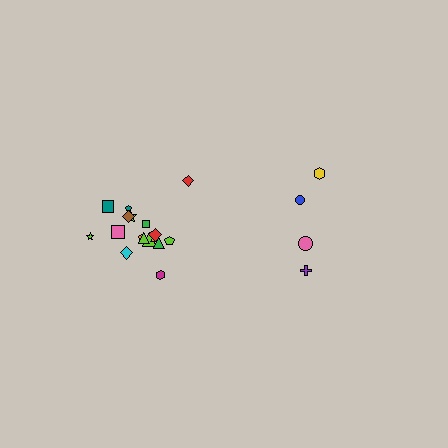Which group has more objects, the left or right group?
The left group.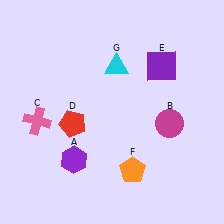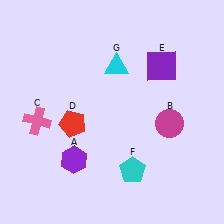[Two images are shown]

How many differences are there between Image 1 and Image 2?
There is 1 difference between the two images.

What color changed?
The pentagon (F) changed from orange in Image 1 to cyan in Image 2.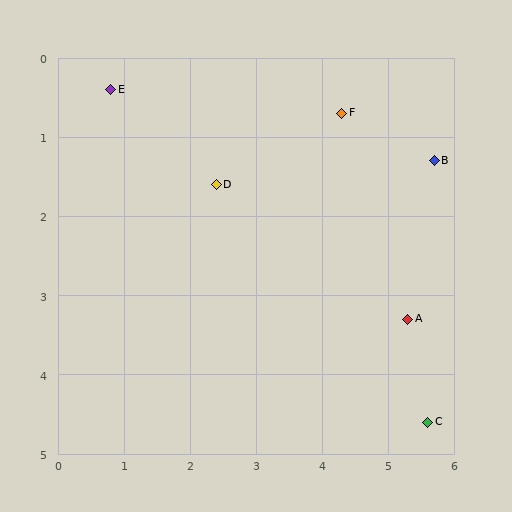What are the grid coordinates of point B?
Point B is at approximately (5.7, 1.3).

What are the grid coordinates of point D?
Point D is at approximately (2.4, 1.6).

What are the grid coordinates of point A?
Point A is at approximately (5.3, 3.3).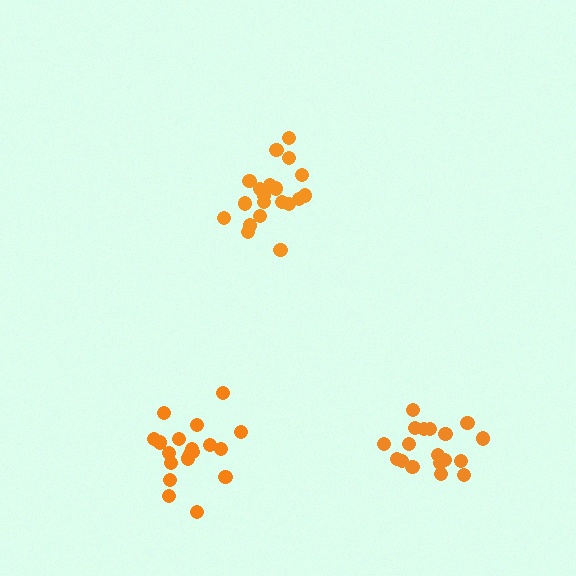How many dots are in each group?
Group 1: 19 dots, Group 2: 20 dots, Group 3: 18 dots (57 total).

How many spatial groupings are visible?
There are 3 spatial groupings.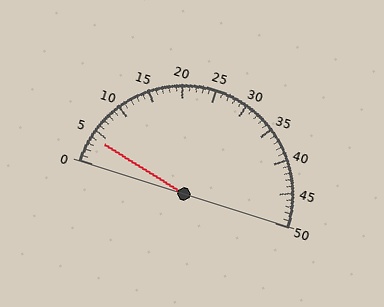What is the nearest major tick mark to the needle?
The nearest major tick mark is 5.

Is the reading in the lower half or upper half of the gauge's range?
The reading is in the lower half of the range (0 to 50).